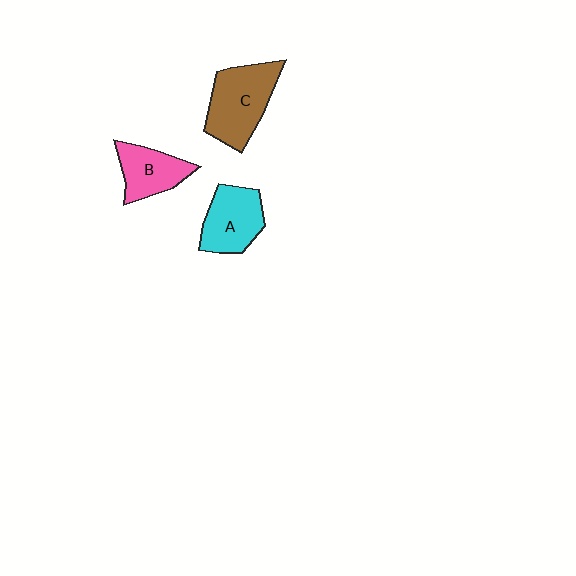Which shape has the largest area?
Shape C (brown).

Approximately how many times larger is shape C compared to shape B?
Approximately 1.5 times.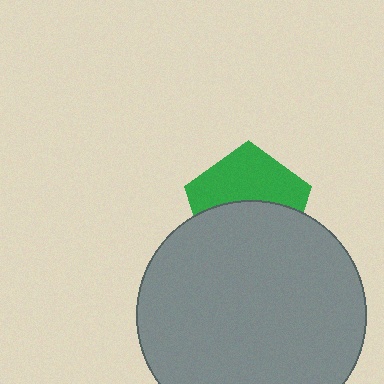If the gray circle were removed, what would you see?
You would see the complete green pentagon.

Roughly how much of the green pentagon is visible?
About half of it is visible (roughly 48%).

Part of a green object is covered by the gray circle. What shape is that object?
It is a pentagon.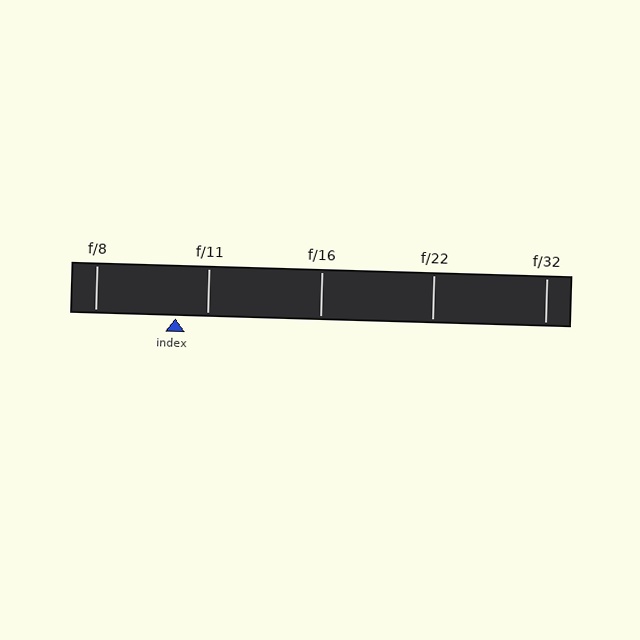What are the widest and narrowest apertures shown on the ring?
The widest aperture shown is f/8 and the narrowest is f/32.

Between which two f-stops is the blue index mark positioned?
The index mark is between f/8 and f/11.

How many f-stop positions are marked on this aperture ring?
There are 5 f-stop positions marked.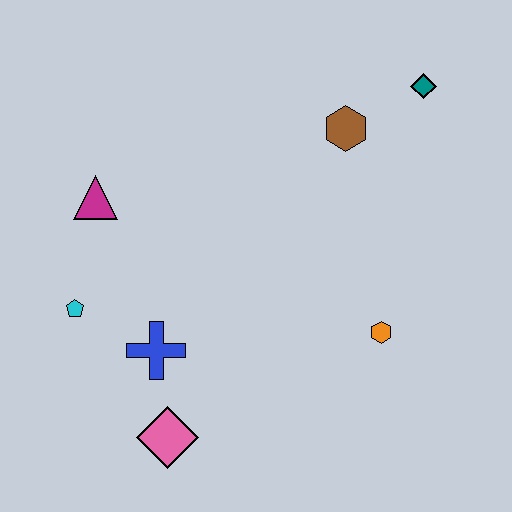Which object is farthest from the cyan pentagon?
The teal diamond is farthest from the cyan pentagon.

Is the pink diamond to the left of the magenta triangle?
No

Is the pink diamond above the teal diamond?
No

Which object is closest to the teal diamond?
The brown hexagon is closest to the teal diamond.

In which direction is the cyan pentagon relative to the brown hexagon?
The cyan pentagon is to the left of the brown hexagon.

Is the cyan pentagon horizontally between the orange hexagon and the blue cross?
No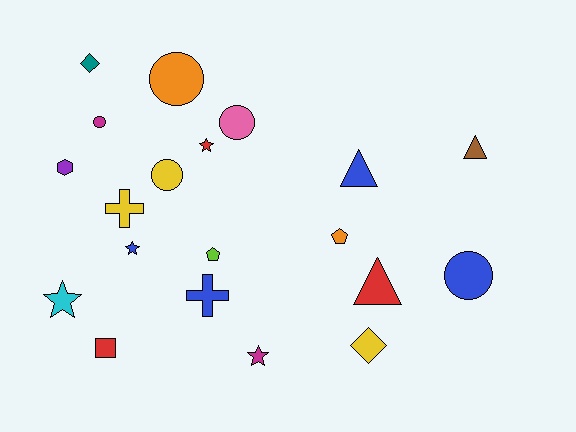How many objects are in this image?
There are 20 objects.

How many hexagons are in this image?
There is 1 hexagon.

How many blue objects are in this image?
There are 4 blue objects.